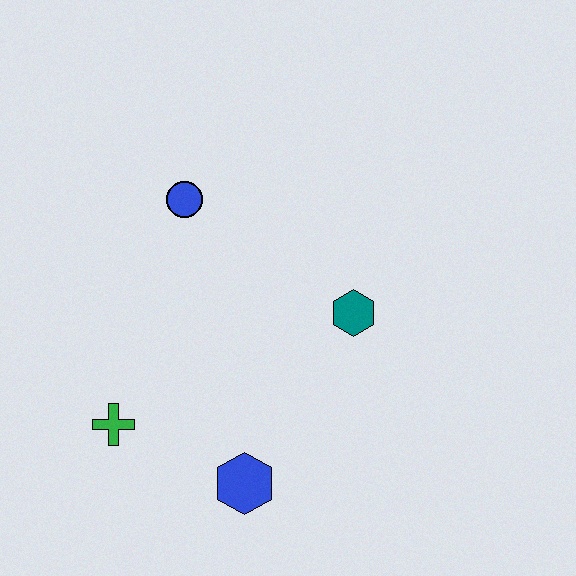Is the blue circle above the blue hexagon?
Yes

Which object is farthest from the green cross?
The teal hexagon is farthest from the green cross.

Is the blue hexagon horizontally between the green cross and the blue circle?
No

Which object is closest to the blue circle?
The teal hexagon is closest to the blue circle.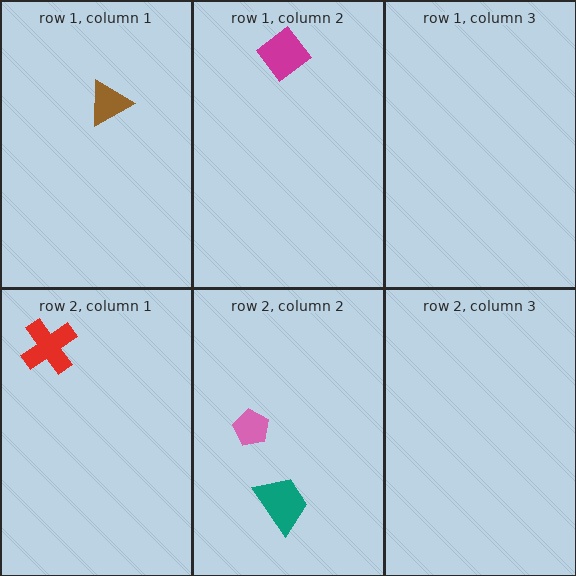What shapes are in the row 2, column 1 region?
The red cross.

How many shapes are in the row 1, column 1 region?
1.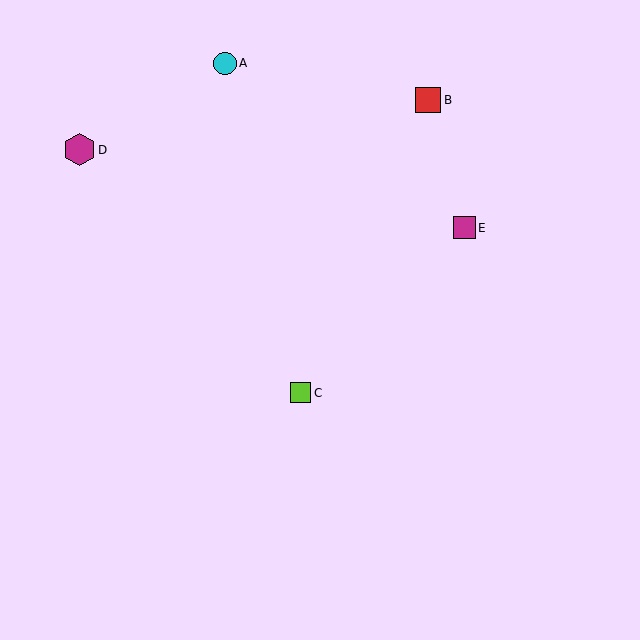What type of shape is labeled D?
Shape D is a magenta hexagon.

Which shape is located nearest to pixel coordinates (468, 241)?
The magenta square (labeled E) at (464, 228) is nearest to that location.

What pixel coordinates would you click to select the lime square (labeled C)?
Click at (301, 393) to select the lime square C.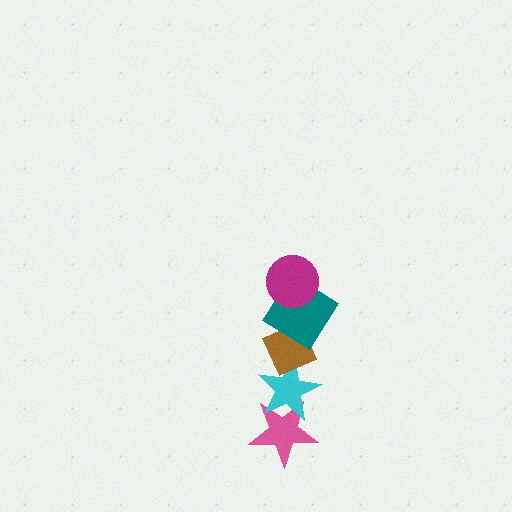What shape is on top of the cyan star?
The brown diamond is on top of the cyan star.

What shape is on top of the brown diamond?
The teal diamond is on top of the brown diamond.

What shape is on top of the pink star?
The cyan star is on top of the pink star.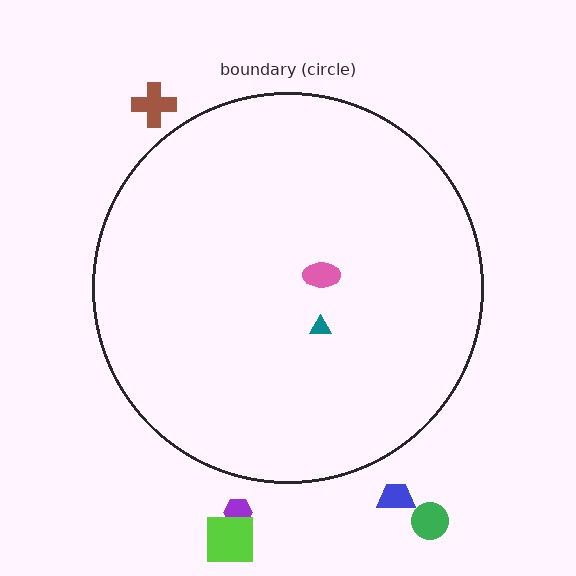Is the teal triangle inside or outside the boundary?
Inside.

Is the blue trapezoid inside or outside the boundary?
Outside.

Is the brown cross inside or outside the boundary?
Outside.